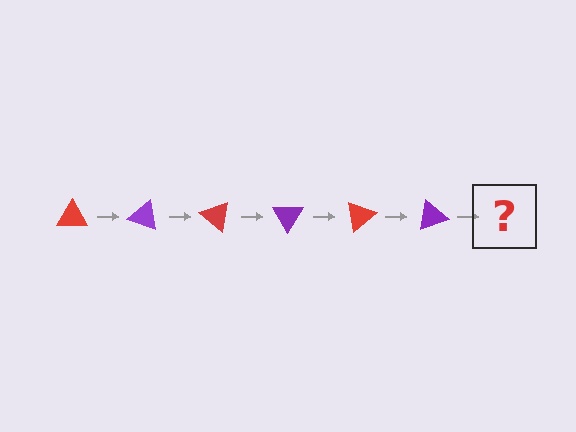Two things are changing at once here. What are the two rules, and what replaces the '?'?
The two rules are that it rotates 20 degrees each step and the color cycles through red and purple. The '?' should be a red triangle, rotated 120 degrees from the start.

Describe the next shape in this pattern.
It should be a red triangle, rotated 120 degrees from the start.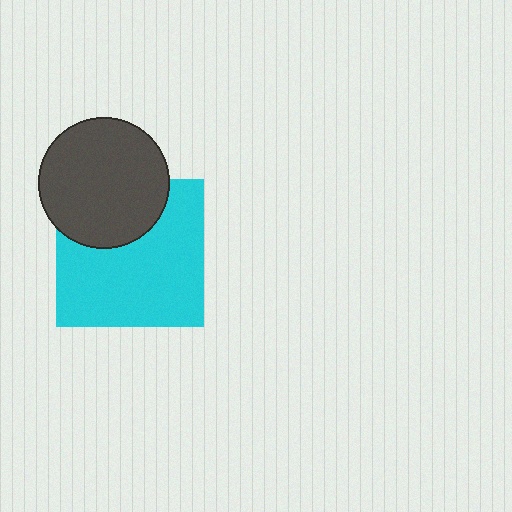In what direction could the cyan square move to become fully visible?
The cyan square could move down. That would shift it out from behind the dark gray circle entirely.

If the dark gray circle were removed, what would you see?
You would see the complete cyan square.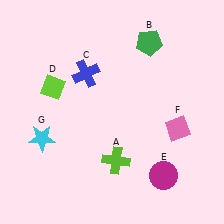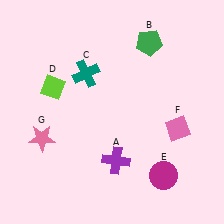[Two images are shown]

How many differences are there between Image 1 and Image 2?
There are 3 differences between the two images.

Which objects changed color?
A changed from lime to purple. C changed from blue to teal. G changed from cyan to pink.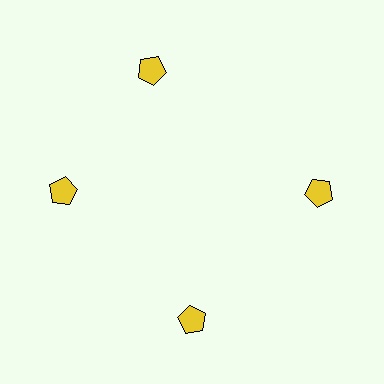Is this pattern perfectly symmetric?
No. The 4 yellow pentagons are arranged in a ring, but one element near the 12 o'clock position is rotated out of alignment along the ring, breaking the 4-fold rotational symmetry.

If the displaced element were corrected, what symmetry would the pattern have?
It would have 4-fold rotational symmetry — the pattern would map onto itself every 90 degrees.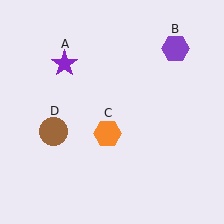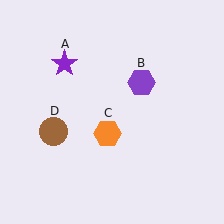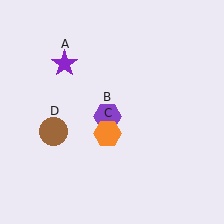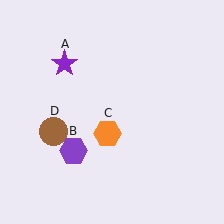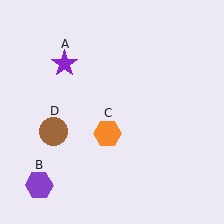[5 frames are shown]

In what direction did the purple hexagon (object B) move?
The purple hexagon (object B) moved down and to the left.